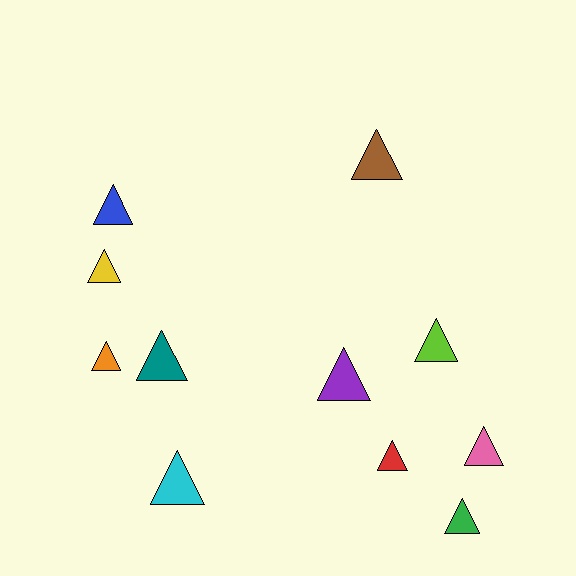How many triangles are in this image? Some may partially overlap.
There are 11 triangles.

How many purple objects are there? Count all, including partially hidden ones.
There is 1 purple object.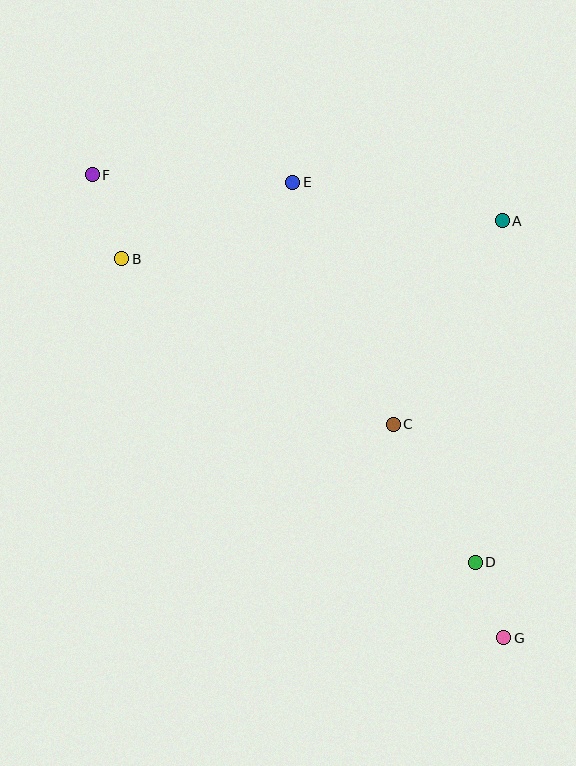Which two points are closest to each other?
Points D and G are closest to each other.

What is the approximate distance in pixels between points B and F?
The distance between B and F is approximately 89 pixels.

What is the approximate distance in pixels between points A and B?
The distance between A and B is approximately 382 pixels.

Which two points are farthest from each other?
Points F and G are farthest from each other.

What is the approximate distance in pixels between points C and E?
The distance between C and E is approximately 262 pixels.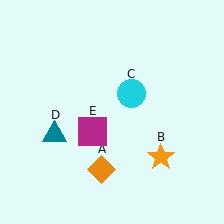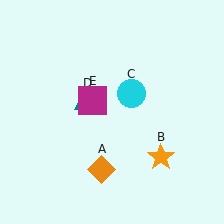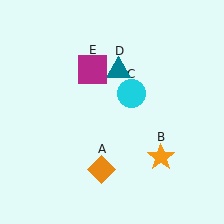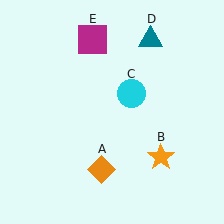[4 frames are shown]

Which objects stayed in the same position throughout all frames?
Orange diamond (object A) and orange star (object B) and cyan circle (object C) remained stationary.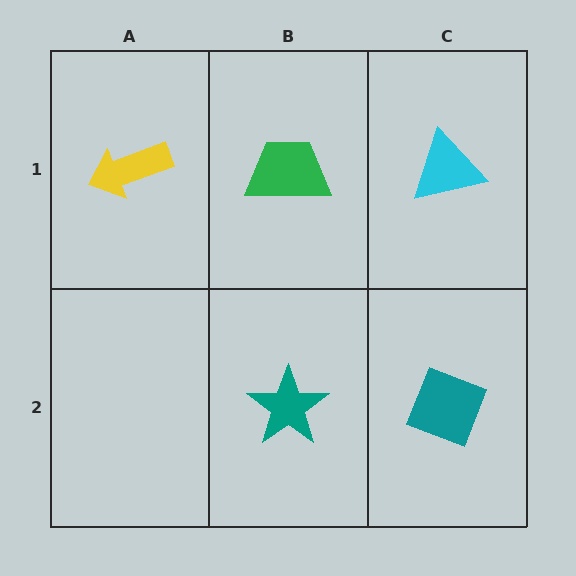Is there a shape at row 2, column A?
No, that cell is empty.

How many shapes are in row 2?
2 shapes.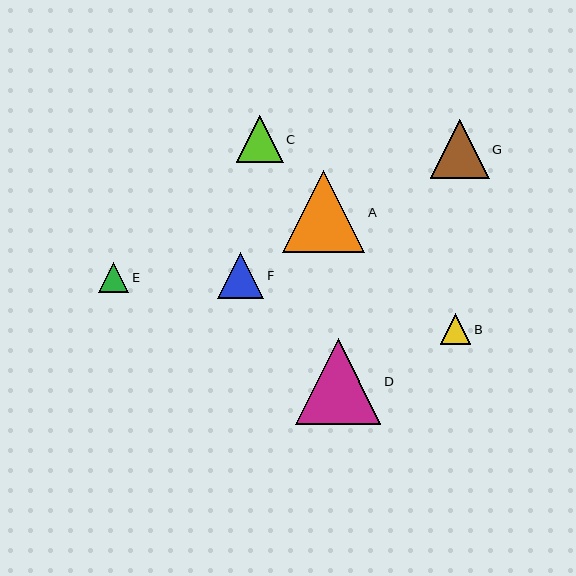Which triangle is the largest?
Triangle D is the largest with a size of approximately 85 pixels.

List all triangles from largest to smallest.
From largest to smallest: D, A, G, C, F, B, E.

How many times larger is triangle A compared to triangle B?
Triangle A is approximately 2.7 times the size of triangle B.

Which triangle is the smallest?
Triangle E is the smallest with a size of approximately 30 pixels.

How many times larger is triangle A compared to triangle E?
Triangle A is approximately 2.8 times the size of triangle E.